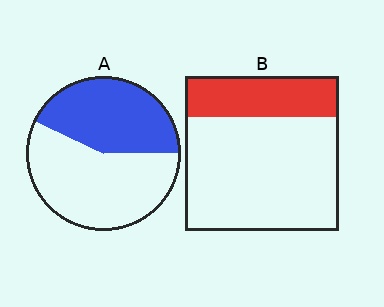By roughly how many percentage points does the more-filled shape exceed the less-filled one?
By roughly 15 percentage points (A over B).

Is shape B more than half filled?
No.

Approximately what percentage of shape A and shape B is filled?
A is approximately 45% and B is approximately 25%.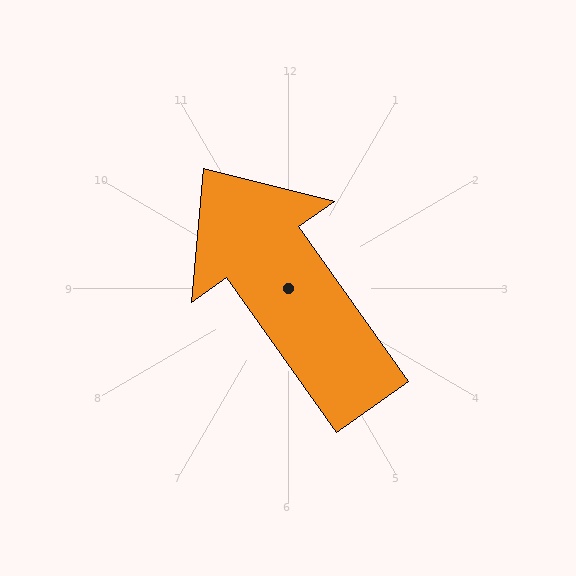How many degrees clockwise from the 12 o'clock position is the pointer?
Approximately 325 degrees.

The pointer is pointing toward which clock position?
Roughly 11 o'clock.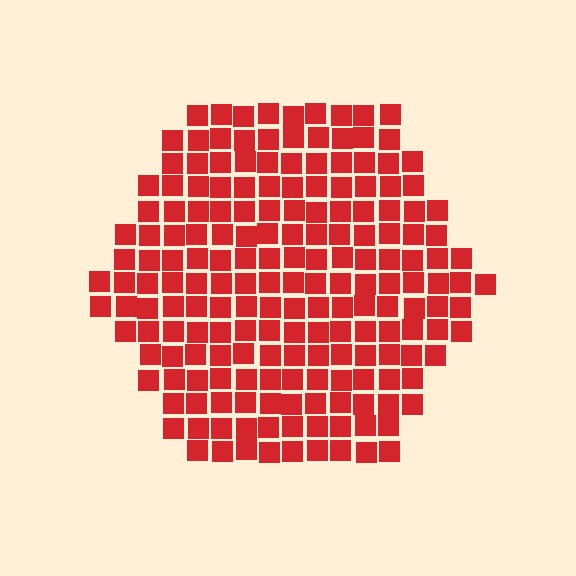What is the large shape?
The large shape is a hexagon.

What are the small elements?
The small elements are squares.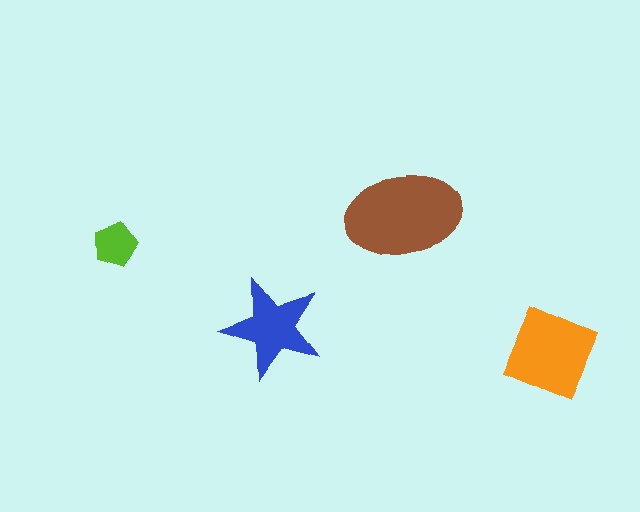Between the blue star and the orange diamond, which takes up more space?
The orange diamond.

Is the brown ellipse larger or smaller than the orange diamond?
Larger.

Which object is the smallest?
The lime pentagon.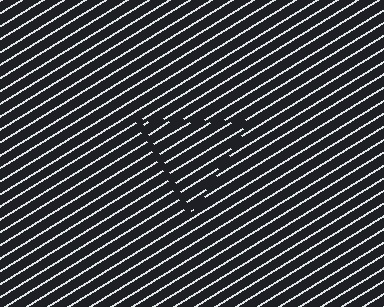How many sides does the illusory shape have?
3 sides — the line-ends trace a triangle.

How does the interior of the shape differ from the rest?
The interior of the shape contains the same grating, shifted by half a period — the contour is defined by the phase discontinuity where line-ends from the inner and outer gratings abut.